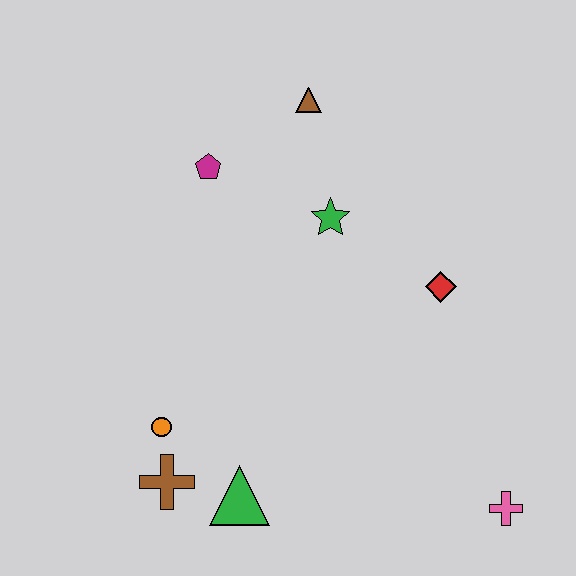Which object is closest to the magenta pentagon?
The brown triangle is closest to the magenta pentagon.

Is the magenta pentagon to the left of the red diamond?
Yes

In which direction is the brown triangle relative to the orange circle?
The brown triangle is above the orange circle.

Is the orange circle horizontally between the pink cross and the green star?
No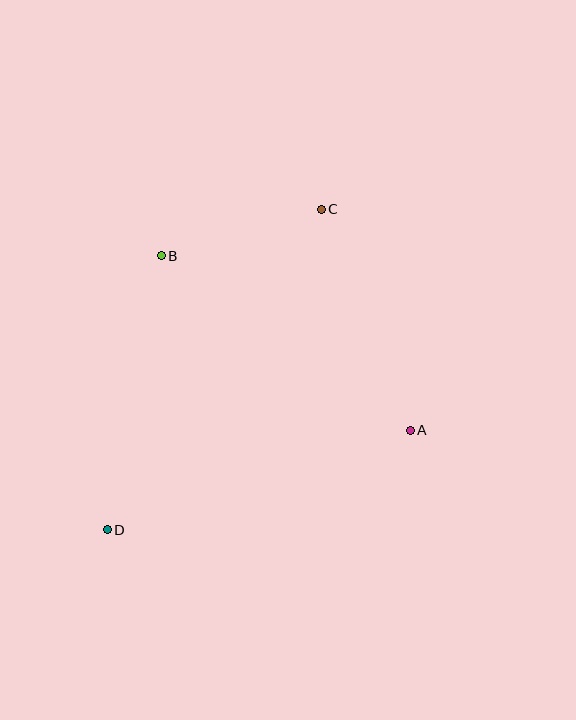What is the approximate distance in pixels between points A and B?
The distance between A and B is approximately 304 pixels.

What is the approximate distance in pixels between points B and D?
The distance between B and D is approximately 279 pixels.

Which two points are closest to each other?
Points B and C are closest to each other.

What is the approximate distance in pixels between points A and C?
The distance between A and C is approximately 238 pixels.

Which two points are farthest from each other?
Points C and D are farthest from each other.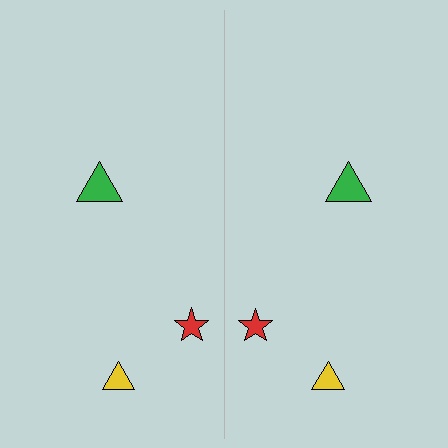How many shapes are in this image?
There are 6 shapes in this image.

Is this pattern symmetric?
Yes, this pattern has bilateral (reflection) symmetry.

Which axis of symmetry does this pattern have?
The pattern has a vertical axis of symmetry running through the center of the image.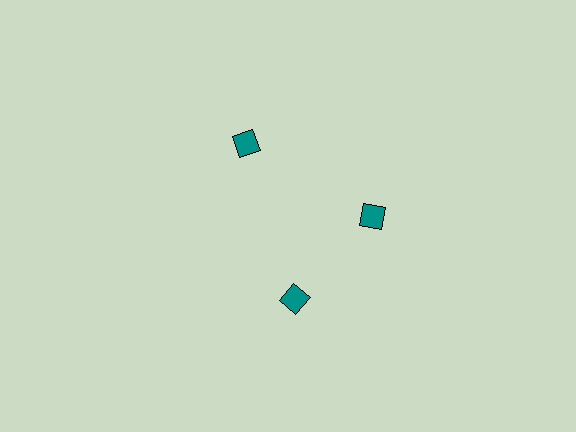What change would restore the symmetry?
The symmetry would be restored by rotating it back into even spacing with its neighbors so that all 3 diamonds sit at equal angles and equal distance from the center.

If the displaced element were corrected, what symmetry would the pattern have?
It would have 3-fold rotational symmetry — the pattern would map onto itself every 120 degrees.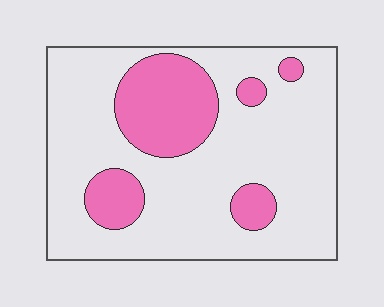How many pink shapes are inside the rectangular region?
5.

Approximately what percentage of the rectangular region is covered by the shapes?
Approximately 25%.